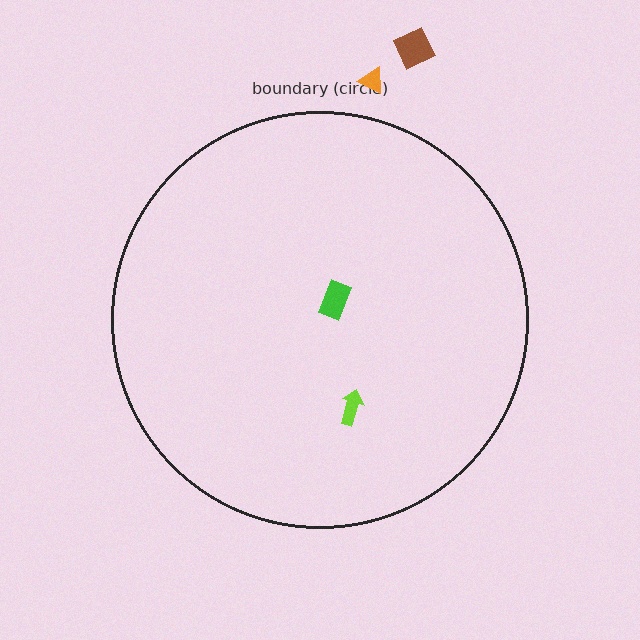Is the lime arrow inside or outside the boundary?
Inside.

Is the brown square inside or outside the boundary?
Outside.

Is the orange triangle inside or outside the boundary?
Outside.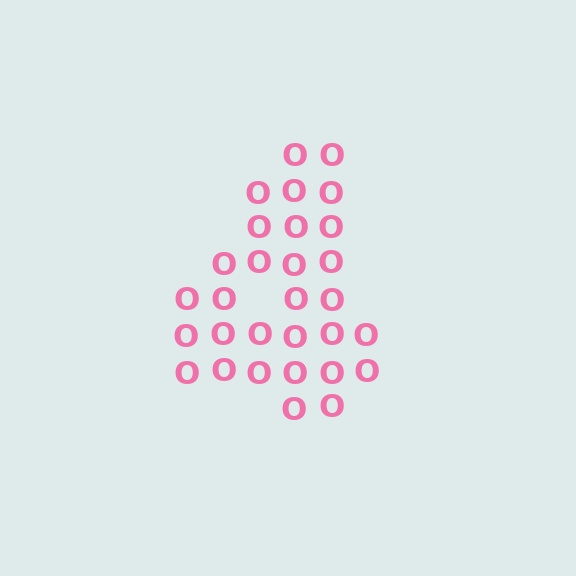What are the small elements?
The small elements are letter O's.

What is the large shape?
The large shape is the digit 4.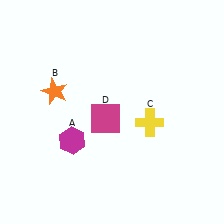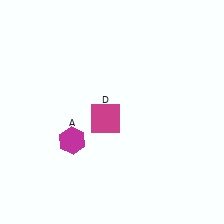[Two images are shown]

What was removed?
The orange star (B), the yellow cross (C) were removed in Image 2.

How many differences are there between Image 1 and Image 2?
There are 2 differences between the two images.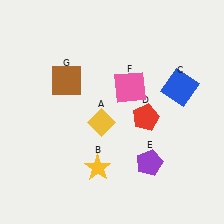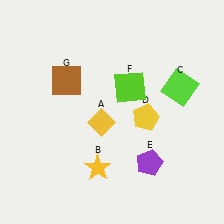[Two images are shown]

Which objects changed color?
C changed from blue to lime. D changed from red to yellow. F changed from pink to lime.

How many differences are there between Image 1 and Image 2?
There are 3 differences between the two images.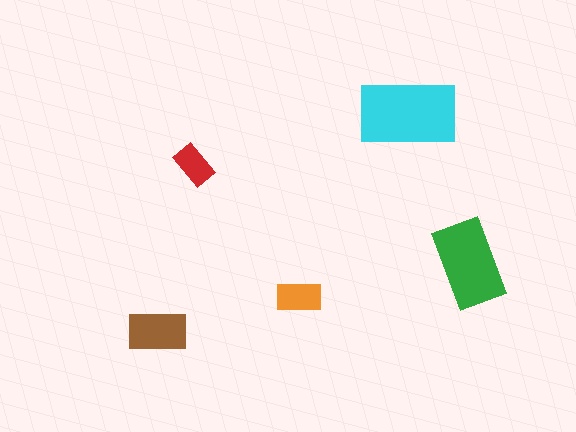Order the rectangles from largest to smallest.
the cyan one, the green one, the brown one, the orange one, the red one.